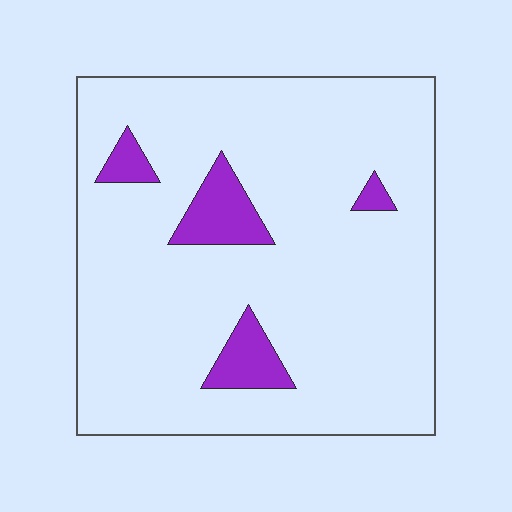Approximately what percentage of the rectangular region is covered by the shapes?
Approximately 10%.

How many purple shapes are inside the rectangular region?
4.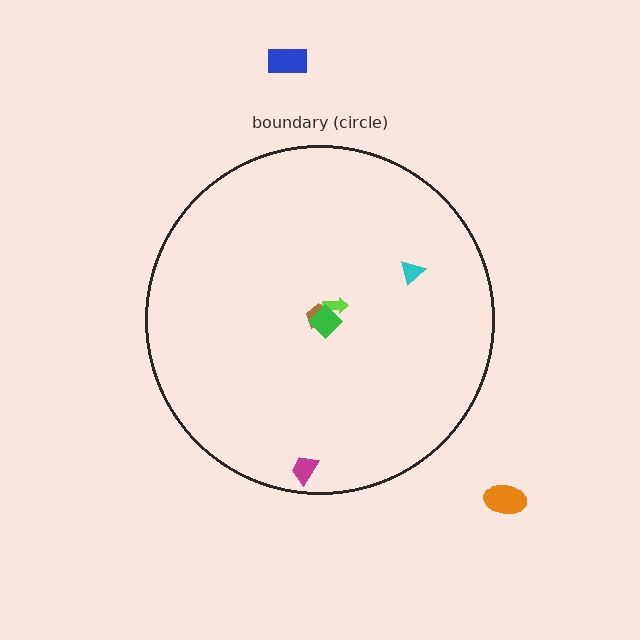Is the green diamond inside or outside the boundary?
Inside.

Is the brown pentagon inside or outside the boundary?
Inside.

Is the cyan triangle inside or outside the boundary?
Inside.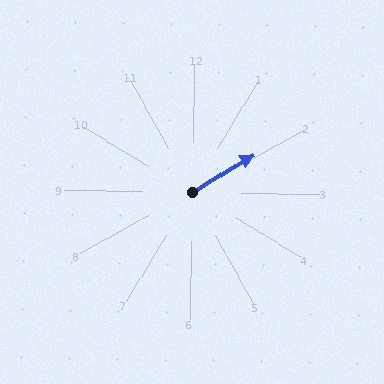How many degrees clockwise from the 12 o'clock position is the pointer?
Approximately 57 degrees.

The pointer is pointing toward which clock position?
Roughly 2 o'clock.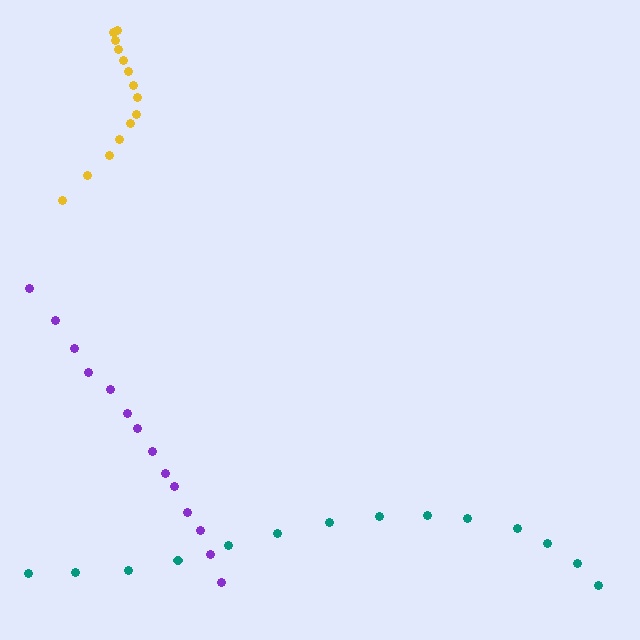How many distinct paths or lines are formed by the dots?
There are 3 distinct paths.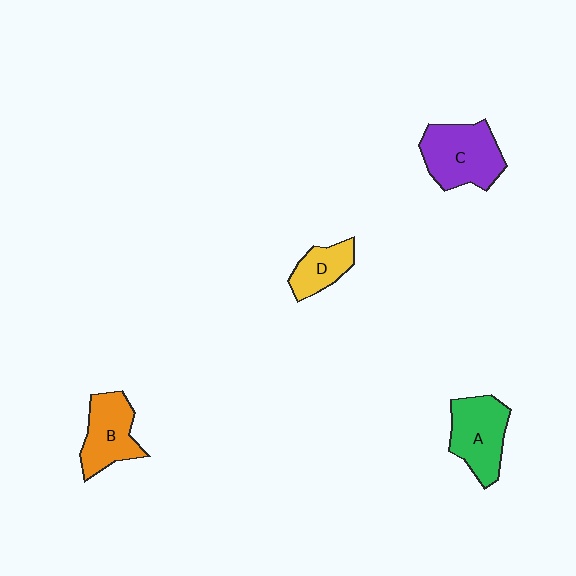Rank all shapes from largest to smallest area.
From largest to smallest: C (purple), A (green), B (orange), D (yellow).